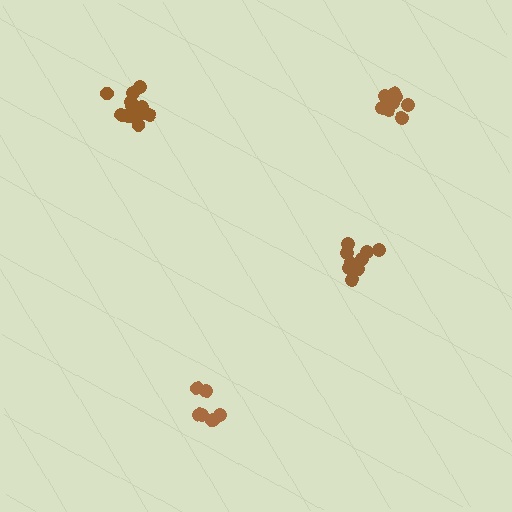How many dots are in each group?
Group 1: 13 dots, Group 2: 11 dots, Group 3: 8 dots, Group 4: 7 dots (39 total).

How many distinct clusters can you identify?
There are 4 distinct clusters.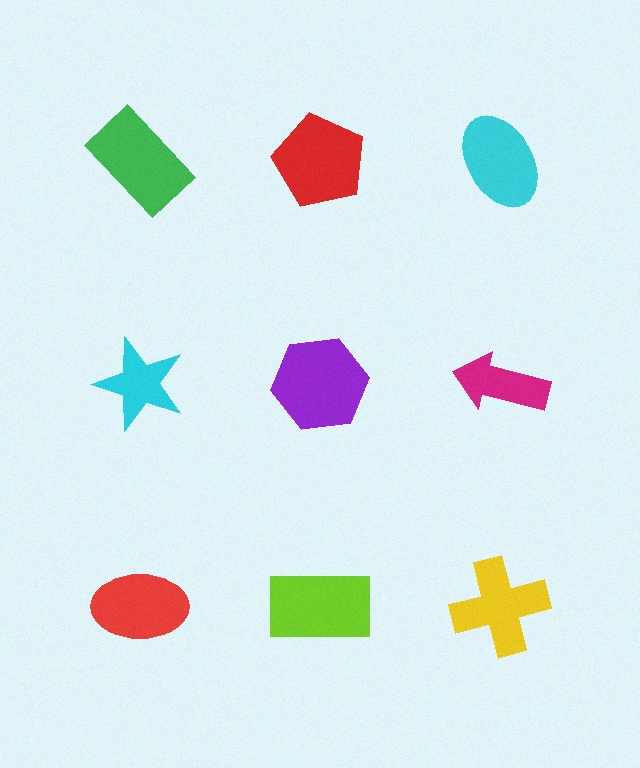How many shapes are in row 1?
3 shapes.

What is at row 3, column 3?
A yellow cross.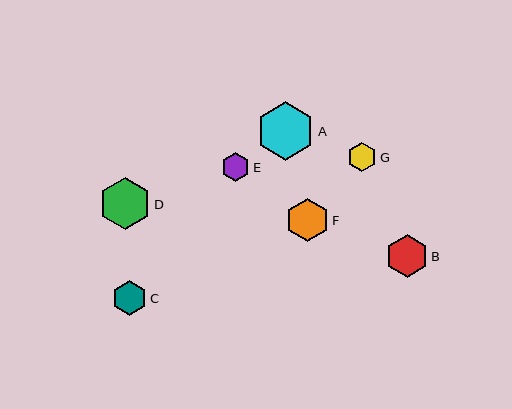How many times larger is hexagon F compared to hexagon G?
Hexagon F is approximately 1.5 times the size of hexagon G.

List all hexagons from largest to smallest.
From largest to smallest: A, D, F, B, C, G, E.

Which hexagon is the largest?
Hexagon A is the largest with a size of approximately 59 pixels.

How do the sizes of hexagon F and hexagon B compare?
Hexagon F and hexagon B are approximately the same size.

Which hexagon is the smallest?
Hexagon E is the smallest with a size of approximately 29 pixels.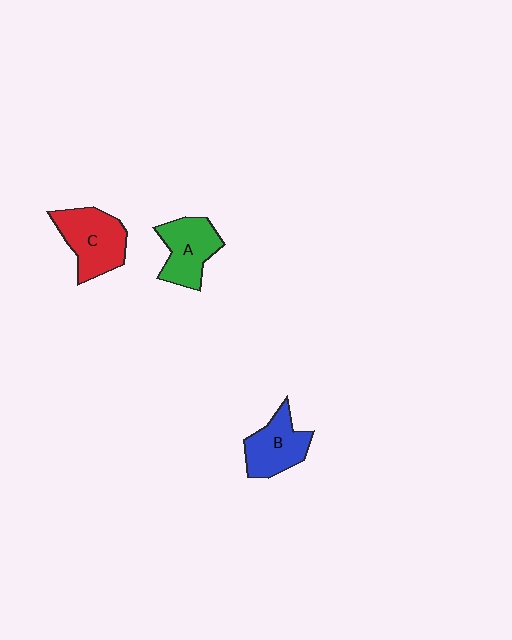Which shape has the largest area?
Shape C (red).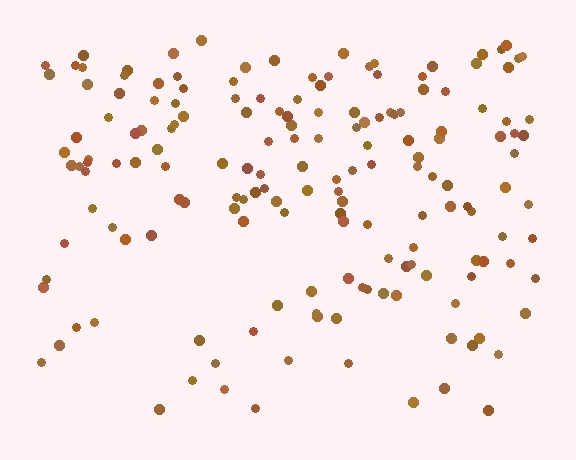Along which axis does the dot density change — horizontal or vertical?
Vertical.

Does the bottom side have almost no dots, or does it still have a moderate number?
Still a moderate number, just noticeably fewer than the top.